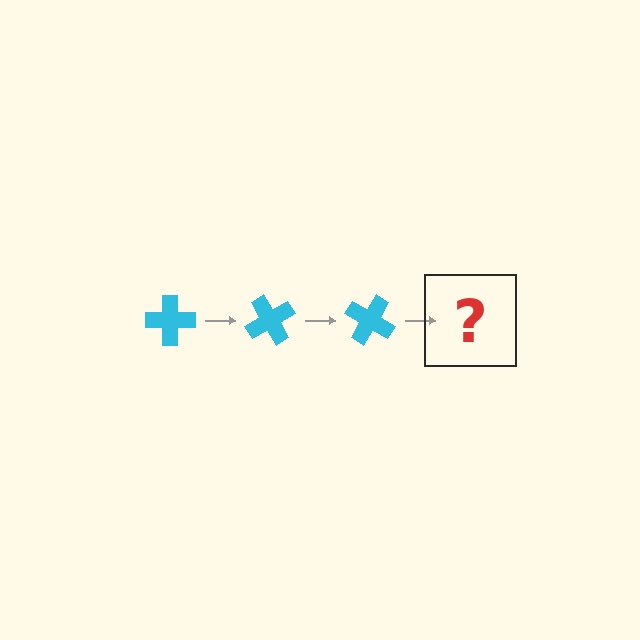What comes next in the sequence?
The next element should be a cyan cross rotated 180 degrees.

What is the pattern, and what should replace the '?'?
The pattern is that the cross rotates 60 degrees each step. The '?' should be a cyan cross rotated 180 degrees.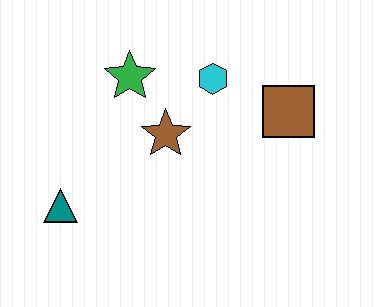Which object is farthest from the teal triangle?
The brown square is farthest from the teal triangle.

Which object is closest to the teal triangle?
The brown star is closest to the teal triangle.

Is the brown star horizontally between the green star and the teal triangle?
No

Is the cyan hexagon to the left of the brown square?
Yes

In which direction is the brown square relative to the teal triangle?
The brown square is to the right of the teal triangle.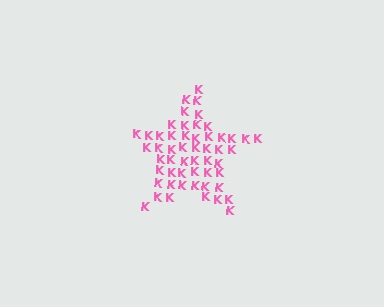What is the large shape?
The large shape is a star.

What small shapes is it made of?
It is made of small letter K's.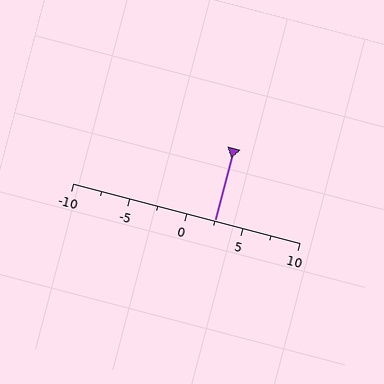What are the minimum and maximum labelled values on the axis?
The axis runs from -10 to 10.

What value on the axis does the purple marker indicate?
The marker indicates approximately 2.5.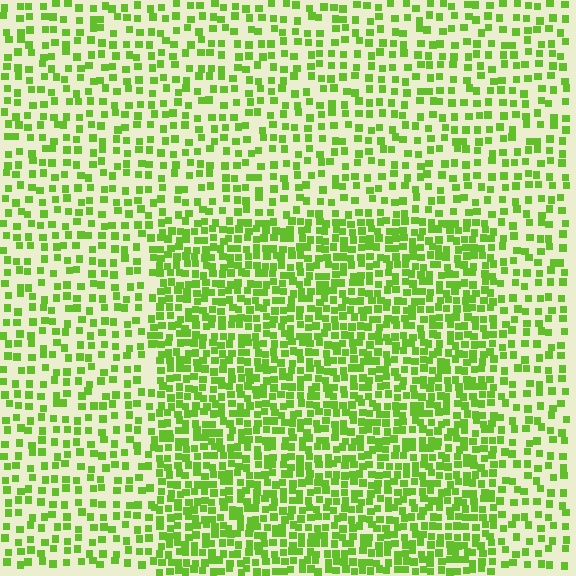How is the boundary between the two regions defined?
The boundary is defined by a change in element density (approximately 1.9x ratio). All elements are the same color, size, and shape.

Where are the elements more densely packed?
The elements are more densely packed inside the rectangle boundary.